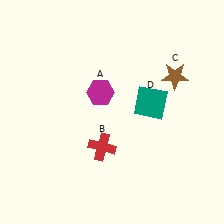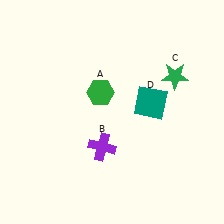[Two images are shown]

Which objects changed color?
A changed from magenta to green. B changed from red to purple. C changed from brown to green.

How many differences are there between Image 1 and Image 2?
There are 3 differences between the two images.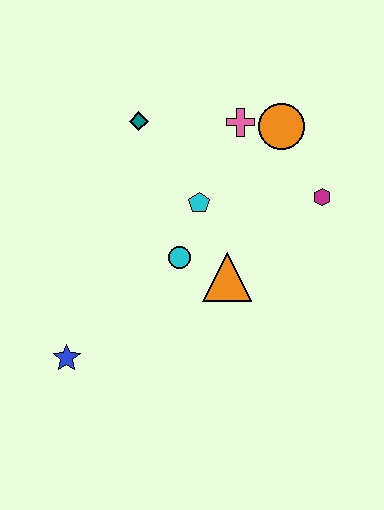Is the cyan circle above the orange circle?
No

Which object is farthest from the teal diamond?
The blue star is farthest from the teal diamond.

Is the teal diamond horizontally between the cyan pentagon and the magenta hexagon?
No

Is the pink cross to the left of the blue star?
No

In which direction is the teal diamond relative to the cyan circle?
The teal diamond is above the cyan circle.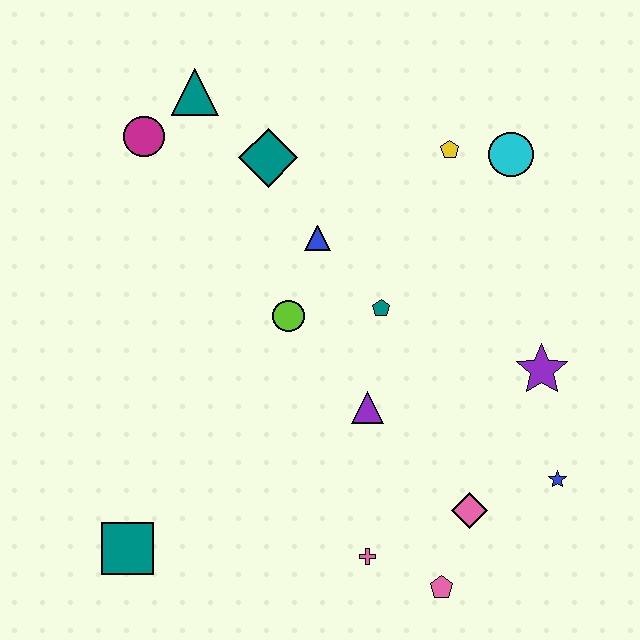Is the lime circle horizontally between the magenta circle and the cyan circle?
Yes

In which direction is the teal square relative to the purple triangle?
The teal square is to the left of the purple triangle.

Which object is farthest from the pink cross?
The teal triangle is farthest from the pink cross.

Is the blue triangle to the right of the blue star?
No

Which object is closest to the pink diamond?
The pink pentagon is closest to the pink diamond.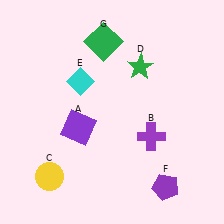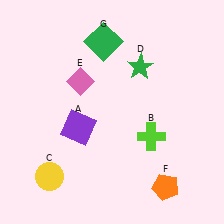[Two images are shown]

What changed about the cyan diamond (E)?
In Image 1, E is cyan. In Image 2, it changed to pink.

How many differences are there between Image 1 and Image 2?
There are 3 differences between the two images.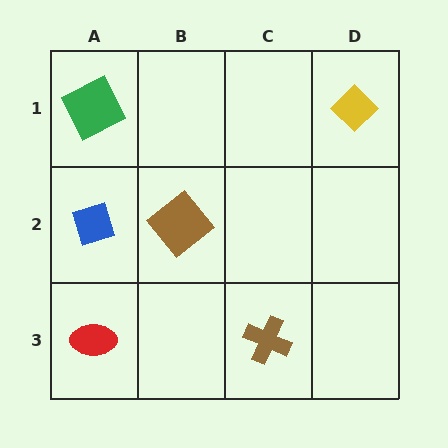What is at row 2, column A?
A blue diamond.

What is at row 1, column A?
A green square.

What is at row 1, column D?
A yellow diamond.